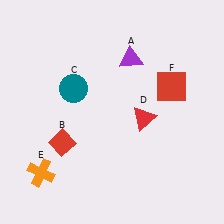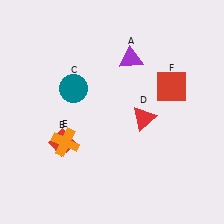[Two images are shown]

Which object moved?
The orange cross (E) moved up.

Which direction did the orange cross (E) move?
The orange cross (E) moved up.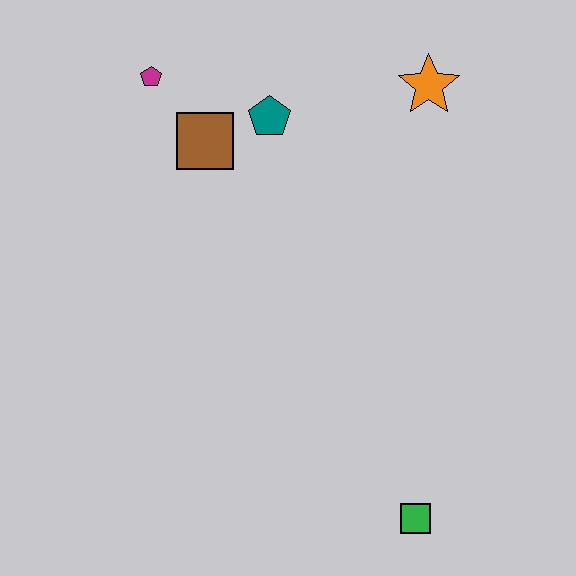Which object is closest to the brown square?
The teal pentagon is closest to the brown square.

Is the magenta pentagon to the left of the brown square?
Yes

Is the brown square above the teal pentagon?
No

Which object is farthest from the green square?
The magenta pentagon is farthest from the green square.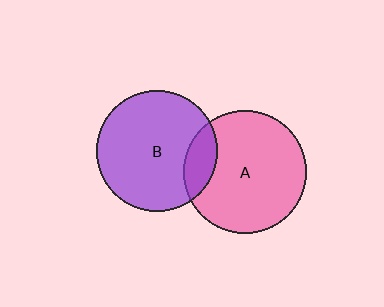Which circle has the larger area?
Circle A (pink).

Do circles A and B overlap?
Yes.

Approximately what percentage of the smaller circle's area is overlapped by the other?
Approximately 15%.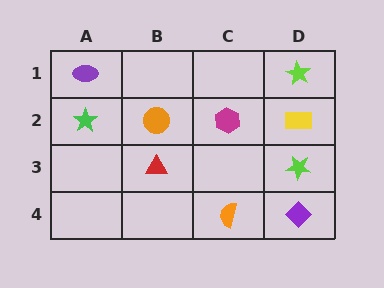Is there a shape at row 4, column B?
No, that cell is empty.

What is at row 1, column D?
A lime star.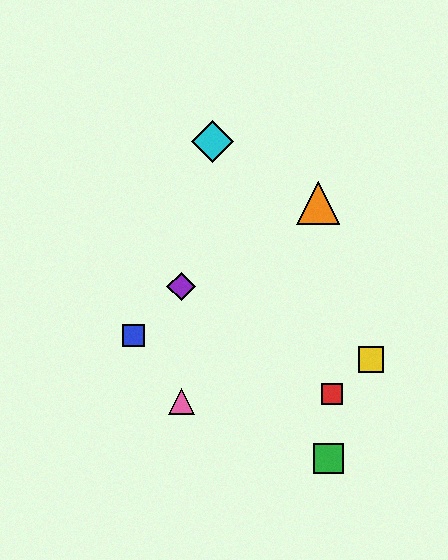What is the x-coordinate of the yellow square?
The yellow square is at x≈371.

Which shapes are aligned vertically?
The purple diamond, the pink triangle are aligned vertically.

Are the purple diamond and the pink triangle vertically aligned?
Yes, both are at x≈181.